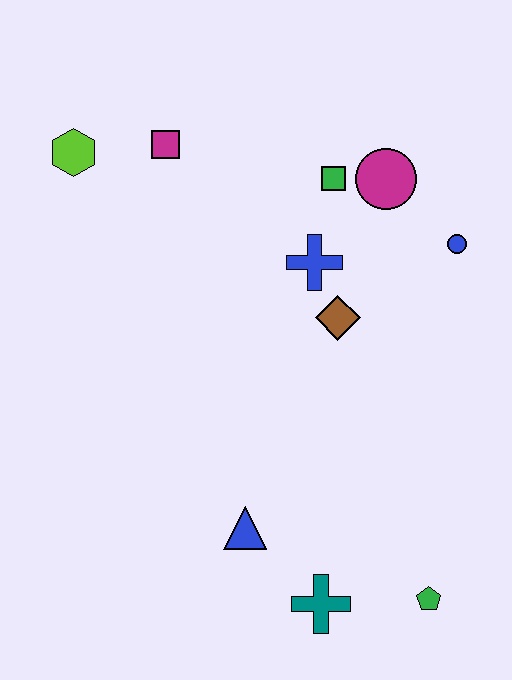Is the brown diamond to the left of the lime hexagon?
No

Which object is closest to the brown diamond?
The blue cross is closest to the brown diamond.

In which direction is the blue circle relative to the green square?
The blue circle is to the right of the green square.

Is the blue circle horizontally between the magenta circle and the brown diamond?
No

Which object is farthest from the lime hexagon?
The green pentagon is farthest from the lime hexagon.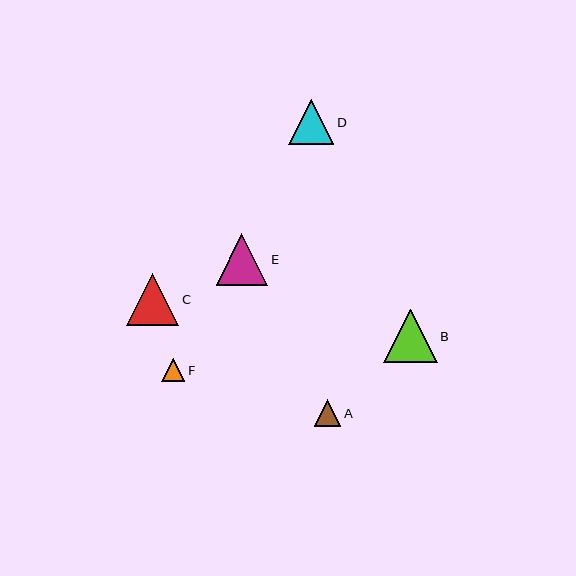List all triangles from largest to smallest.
From largest to smallest: B, C, E, D, A, F.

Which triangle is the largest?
Triangle B is the largest with a size of approximately 54 pixels.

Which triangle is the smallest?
Triangle F is the smallest with a size of approximately 24 pixels.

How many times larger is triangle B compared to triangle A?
Triangle B is approximately 2.0 times the size of triangle A.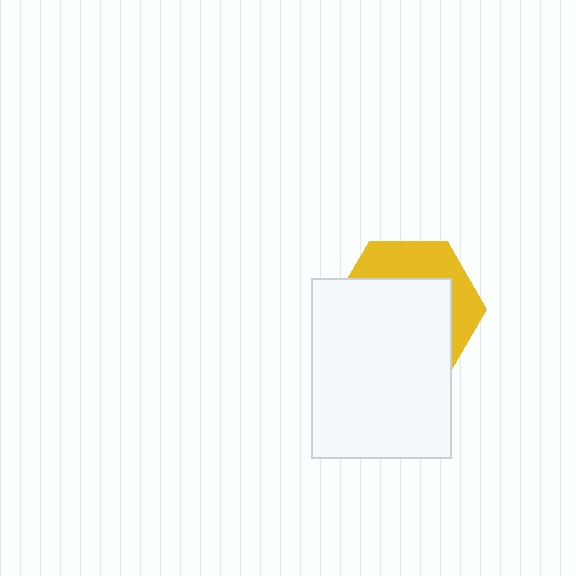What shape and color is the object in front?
The object in front is a white rectangle.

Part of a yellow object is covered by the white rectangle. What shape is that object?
It is a hexagon.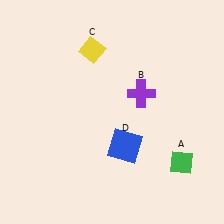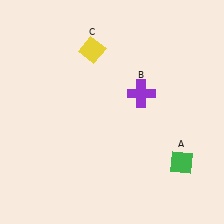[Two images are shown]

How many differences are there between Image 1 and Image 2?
There is 1 difference between the two images.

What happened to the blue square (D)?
The blue square (D) was removed in Image 2. It was in the bottom-right area of Image 1.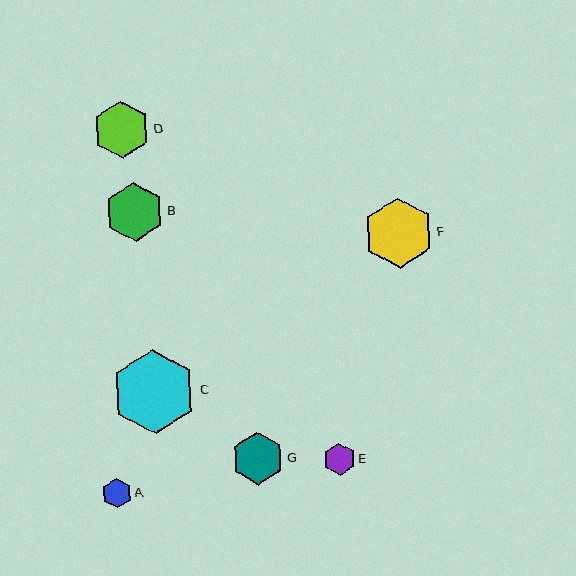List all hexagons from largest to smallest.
From largest to smallest: C, F, B, D, G, E, A.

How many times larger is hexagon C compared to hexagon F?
Hexagon C is approximately 1.2 times the size of hexagon F.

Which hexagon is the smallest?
Hexagon A is the smallest with a size of approximately 30 pixels.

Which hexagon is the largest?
Hexagon C is the largest with a size of approximately 85 pixels.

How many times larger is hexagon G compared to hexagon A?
Hexagon G is approximately 1.8 times the size of hexagon A.